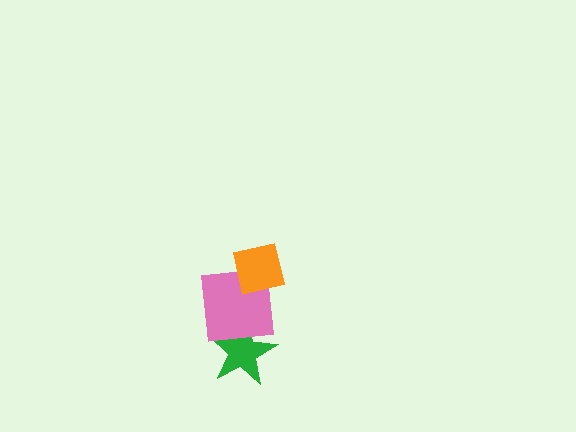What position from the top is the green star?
The green star is 3rd from the top.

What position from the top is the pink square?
The pink square is 2nd from the top.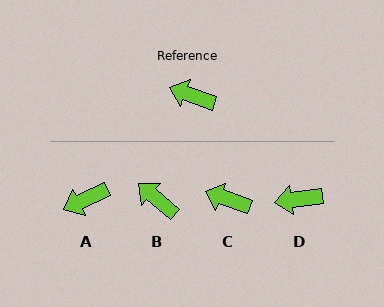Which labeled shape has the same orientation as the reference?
C.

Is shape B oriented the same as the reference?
No, it is off by about 21 degrees.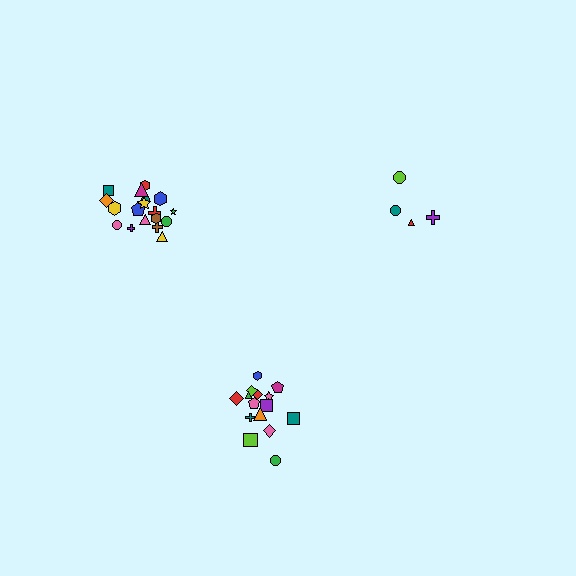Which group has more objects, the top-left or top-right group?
The top-left group.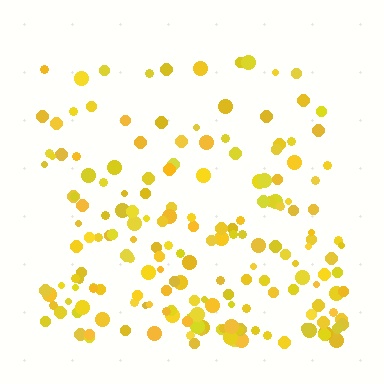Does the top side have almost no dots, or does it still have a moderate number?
Still a moderate number, just noticeably fewer than the bottom.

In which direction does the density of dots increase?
From top to bottom, with the bottom side densest.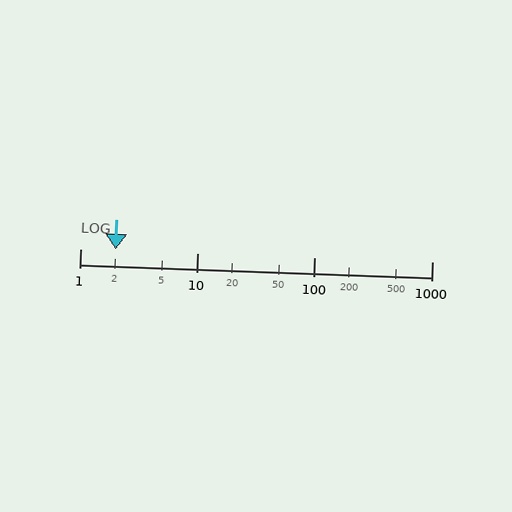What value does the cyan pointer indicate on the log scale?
The pointer indicates approximately 2.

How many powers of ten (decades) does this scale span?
The scale spans 3 decades, from 1 to 1000.